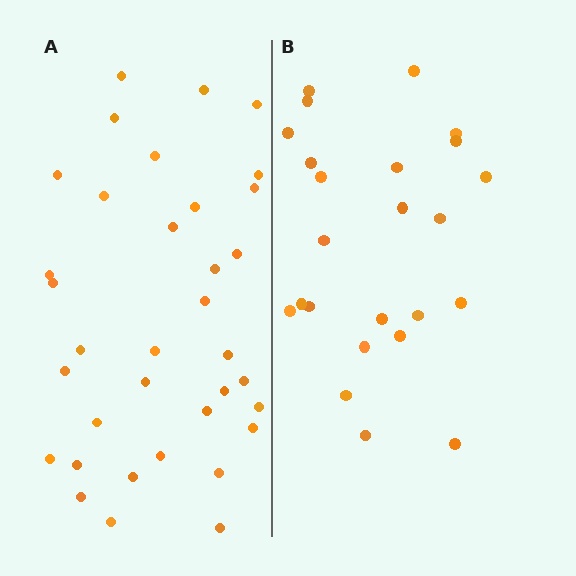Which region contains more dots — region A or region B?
Region A (the left region) has more dots.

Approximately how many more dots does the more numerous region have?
Region A has roughly 12 or so more dots than region B.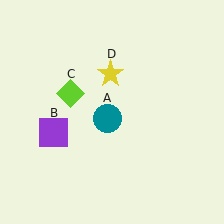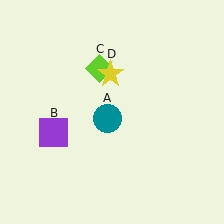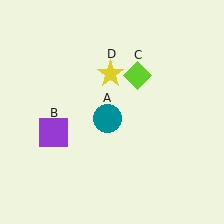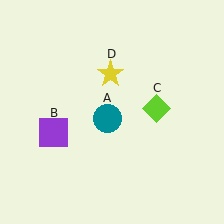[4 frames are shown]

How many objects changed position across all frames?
1 object changed position: lime diamond (object C).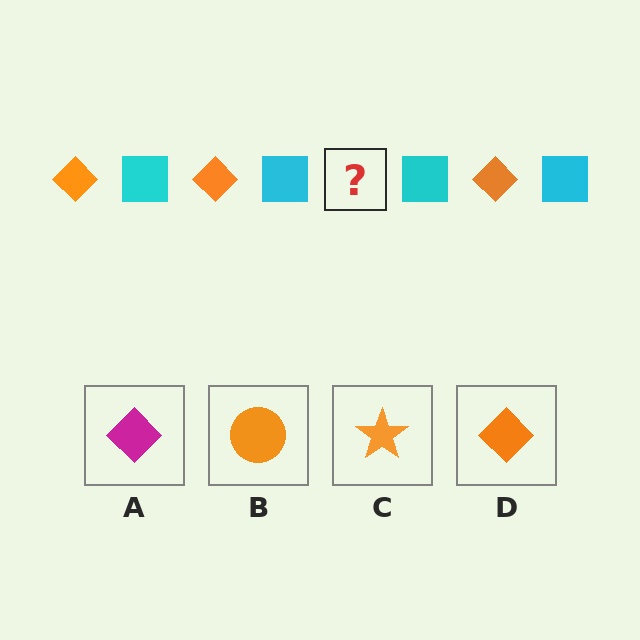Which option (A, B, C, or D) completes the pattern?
D.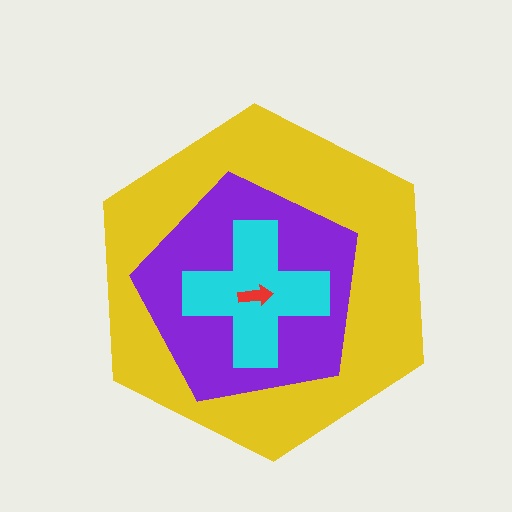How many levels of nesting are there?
4.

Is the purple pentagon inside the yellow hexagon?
Yes.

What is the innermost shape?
The red arrow.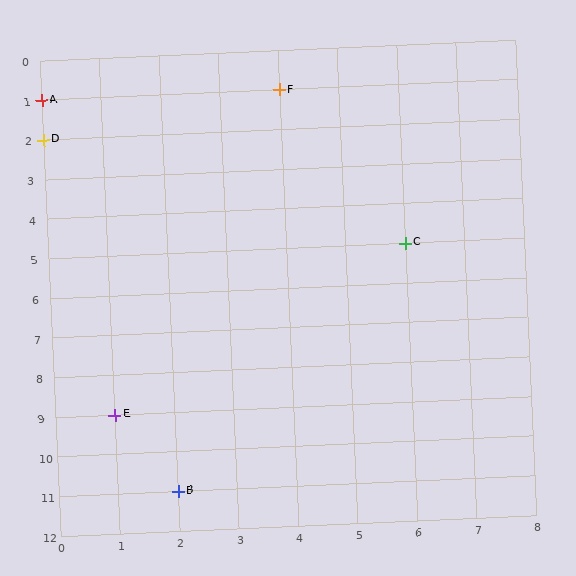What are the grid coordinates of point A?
Point A is at grid coordinates (0, 1).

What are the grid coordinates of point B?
Point B is at grid coordinates (2, 11).